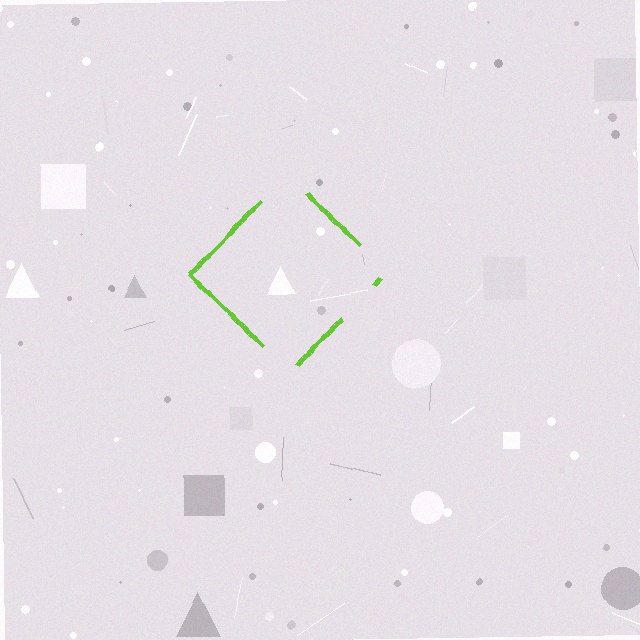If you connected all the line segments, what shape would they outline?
They would outline a diamond.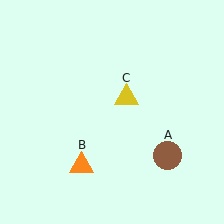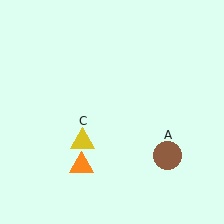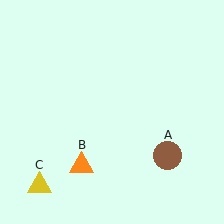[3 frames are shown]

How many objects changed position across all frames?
1 object changed position: yellow triangle (object C).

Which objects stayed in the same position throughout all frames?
Brown circle (object A) and orange triangle (object B) remained stationary.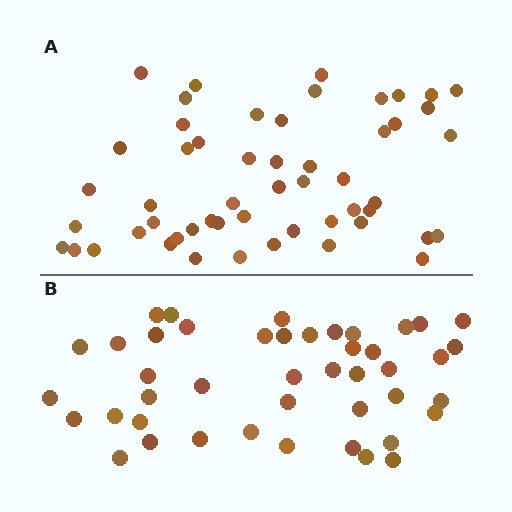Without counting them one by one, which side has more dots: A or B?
Region A (the top region) has more dots.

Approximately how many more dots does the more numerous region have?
Region A has roughly 8 or so more dots than region B.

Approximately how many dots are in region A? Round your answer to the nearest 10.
About 50 dots. (The exact count is 53, which rounds to 50.)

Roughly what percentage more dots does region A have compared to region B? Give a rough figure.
About 20% more.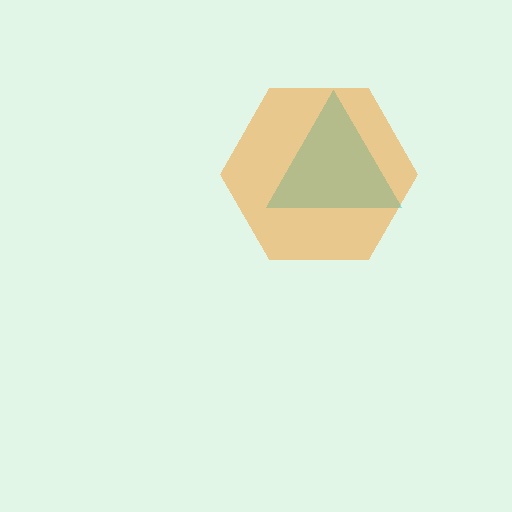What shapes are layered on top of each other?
The layered shapes are: a cyan triangle, an orange hexagon.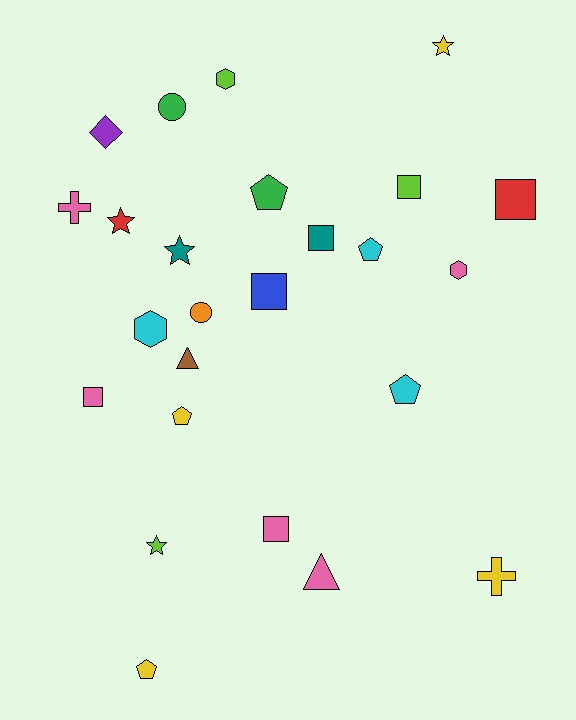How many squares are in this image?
There are 6 squares.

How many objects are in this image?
There are 25 objects.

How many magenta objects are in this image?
There are no magenta objects.